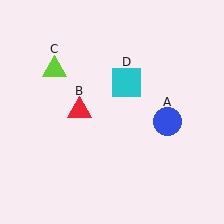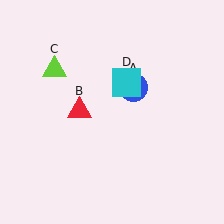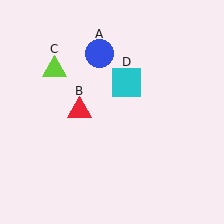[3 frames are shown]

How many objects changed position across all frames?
1 object changed position: blue circle (object A).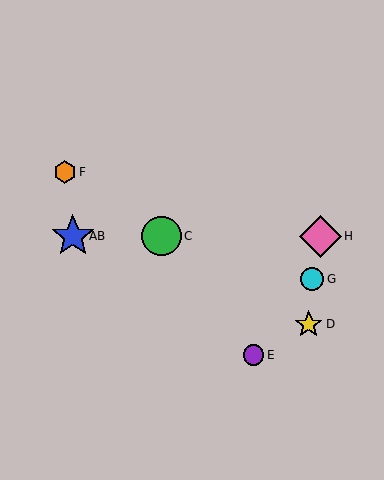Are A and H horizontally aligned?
Yes, both are at y≈236.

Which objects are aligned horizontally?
Objects A, B, C, H are aligned horizontally.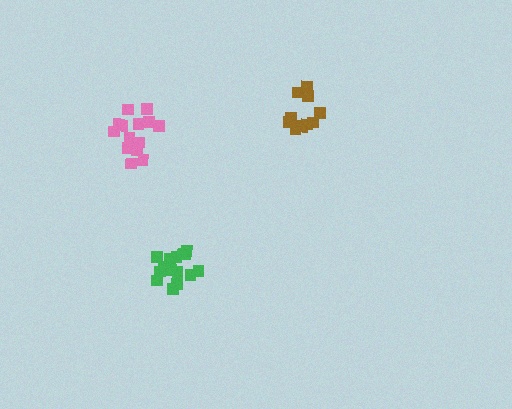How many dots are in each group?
Group 1: 15 dots, Group 2: 11 dots, Group 3: 14 dots (40 total).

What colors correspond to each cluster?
The clusters are colored: green, brown, pink.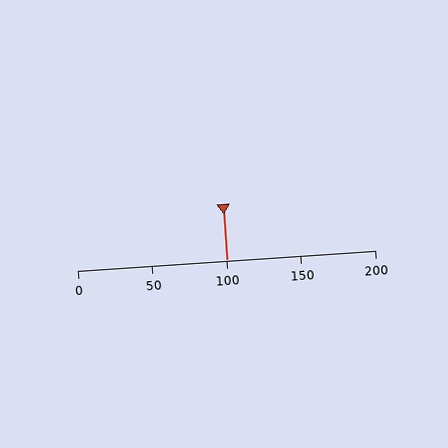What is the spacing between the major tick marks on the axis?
The major ticks are spaced 50 apart.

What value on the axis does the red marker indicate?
The marker indicates approximately 100.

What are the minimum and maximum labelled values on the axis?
The axis runs from 0 to 200.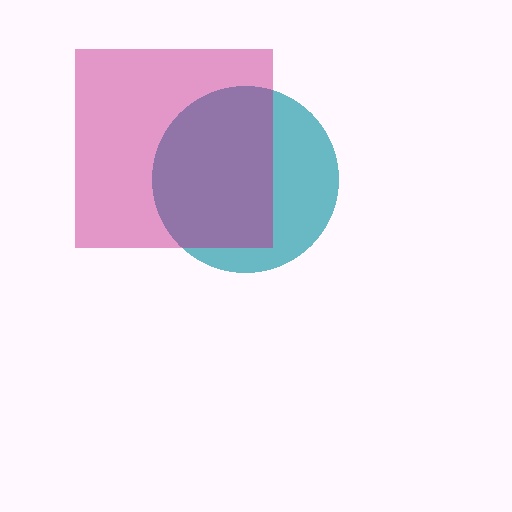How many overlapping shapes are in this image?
There are 2 overlapping shapes in the image.